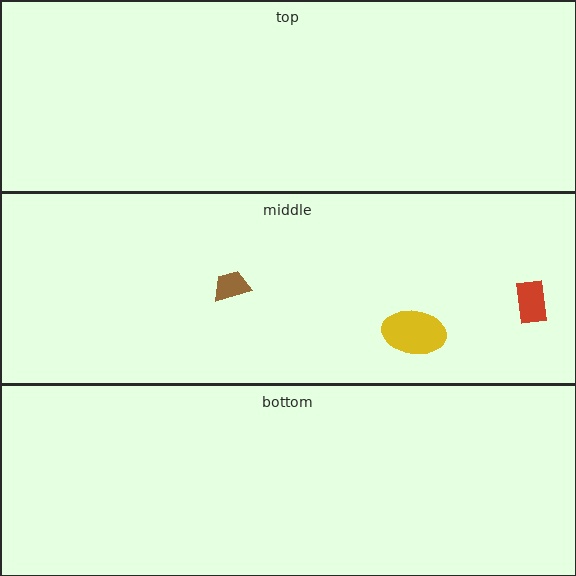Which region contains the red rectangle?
The middle region.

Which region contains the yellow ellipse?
The middle region.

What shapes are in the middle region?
The red rectangle, the yellow ellipse, the brown trapezoid.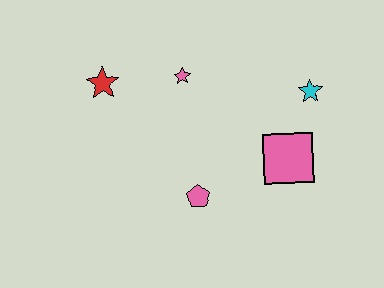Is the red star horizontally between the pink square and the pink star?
No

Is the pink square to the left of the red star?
No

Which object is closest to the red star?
The pink star is closest to the red star.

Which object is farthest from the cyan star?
The red star is farthest from the cyan star.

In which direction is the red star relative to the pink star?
The red star is to the left of the pink star.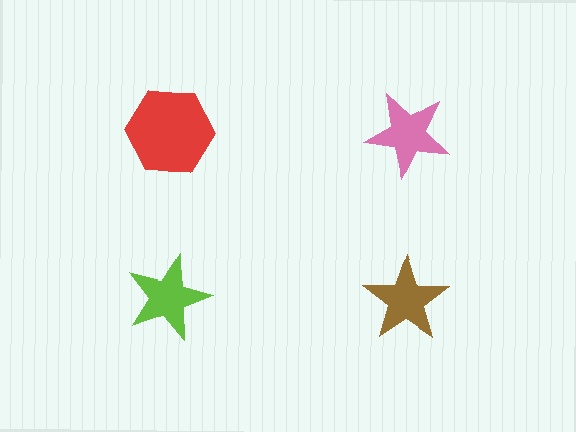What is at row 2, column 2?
A brown star.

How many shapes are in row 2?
2 shapes.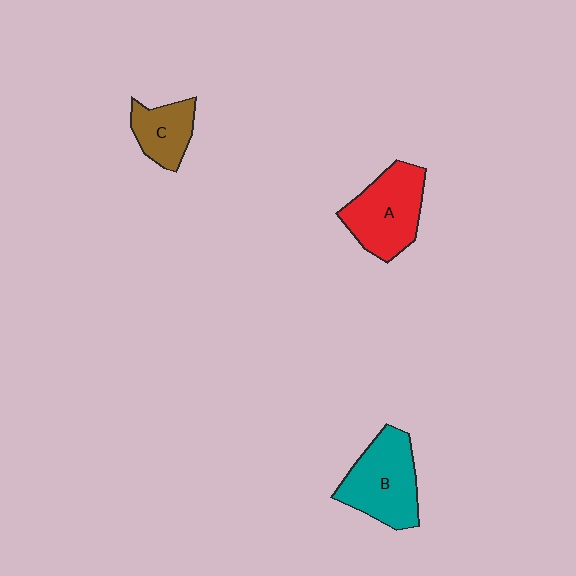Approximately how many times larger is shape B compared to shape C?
Approximately 1.7 times.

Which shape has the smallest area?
Shape C (brown).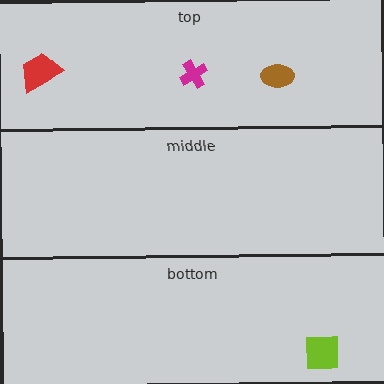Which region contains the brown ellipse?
The top region.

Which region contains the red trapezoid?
The top region.